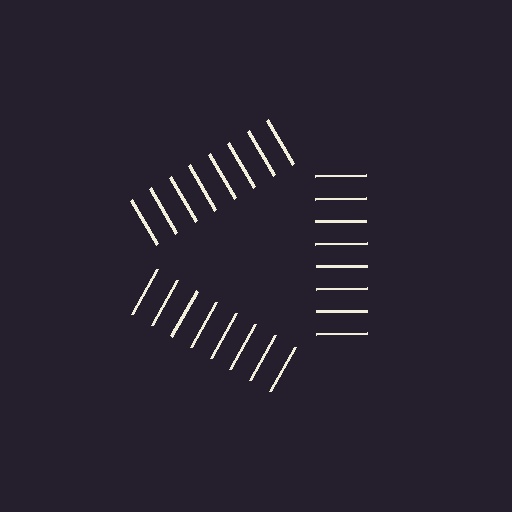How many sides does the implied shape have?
3 sides — the line-ends trace a triangle.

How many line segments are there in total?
24 — 8 along each of the 3 edges.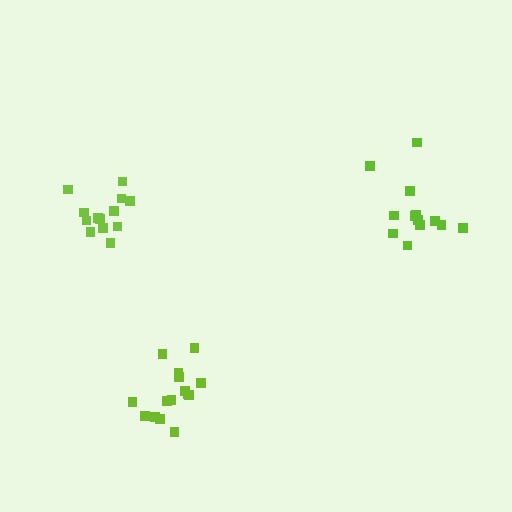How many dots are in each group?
Group 1: 15 dots, Group 2: 13 dots, Group 3: 13 dots (41 total).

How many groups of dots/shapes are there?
There are 3 groups.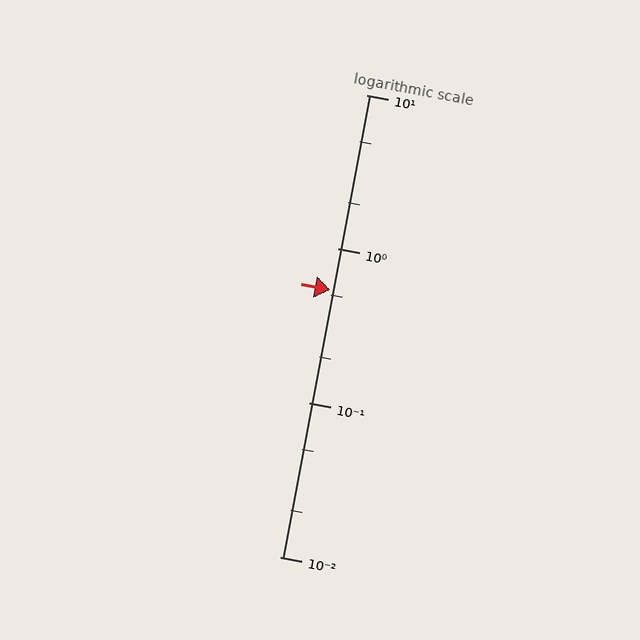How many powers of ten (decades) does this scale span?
The scale spans 3 decades, from 0.01 to 10.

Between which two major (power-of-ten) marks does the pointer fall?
The pointer is between 0.1 and 1.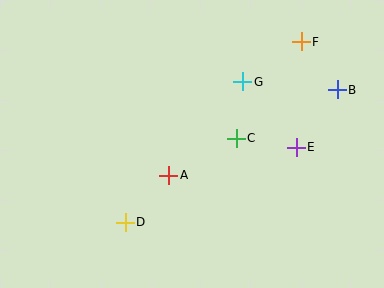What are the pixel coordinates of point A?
Point A is at (169, 176).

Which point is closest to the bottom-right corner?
Point E is closest to the bottom-right corner.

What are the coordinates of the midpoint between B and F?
The midpoint between B and F is at (319, 66).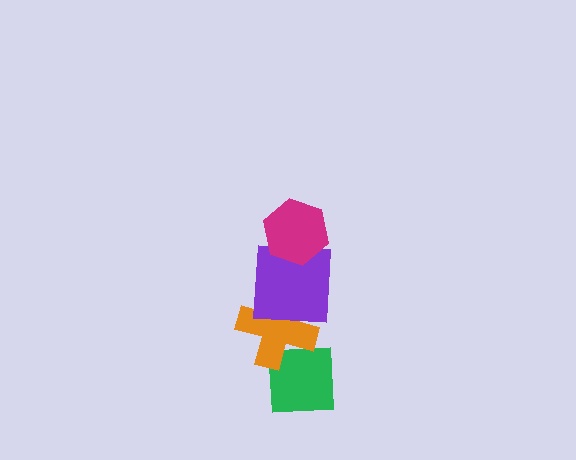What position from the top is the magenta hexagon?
The magenta hexagon is 1st from the top.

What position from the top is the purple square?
The purple square is 2nd from the top.